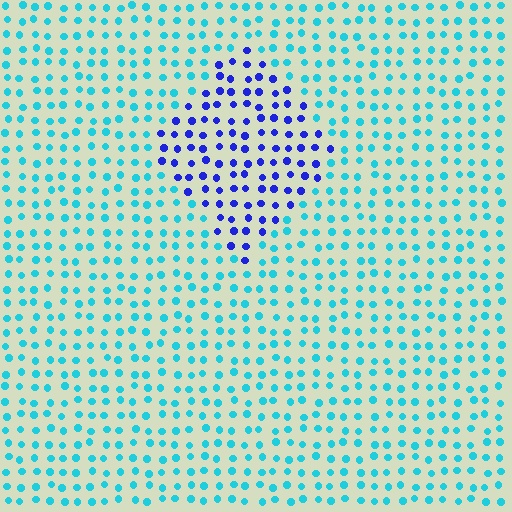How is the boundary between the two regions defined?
The boundary is defined purely by a slight shift in hue (about 54 degrees). Spacing, size, and orientation are identical on both sides.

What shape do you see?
I see a diamond.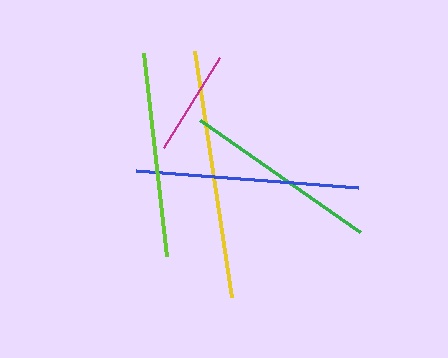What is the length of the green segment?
The green segment is approximately 195 pixels long.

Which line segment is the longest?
The yellow line is the longest at approximately 249 pixels.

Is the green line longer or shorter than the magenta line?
The green line is longer than the magenta line.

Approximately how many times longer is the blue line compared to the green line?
The blue line is approximately 1.1 times the length of the green line.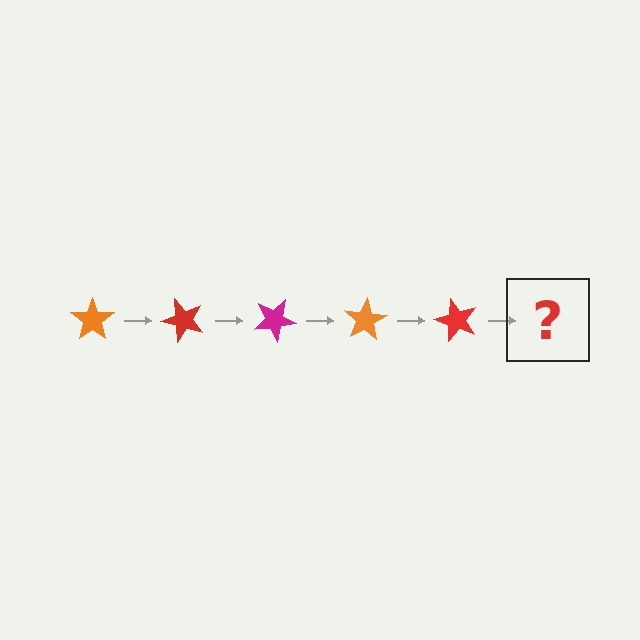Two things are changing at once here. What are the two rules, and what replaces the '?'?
The two rules are that it rotates 50 degrees each step and the color cycles through orange, red, and magenta. The '?' should be a magenta star, rotated 250 degrees from the start.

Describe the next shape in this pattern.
It should be a magenta star, rotated 250 degrees from the start.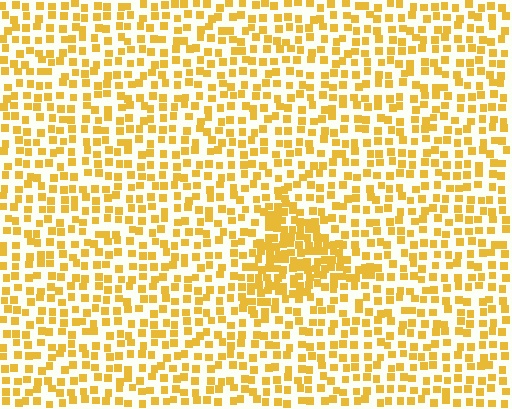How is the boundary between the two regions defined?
The boundary is defined by a change in element density (approximately 2.0x ratio). All elements are the same color, size, and shape.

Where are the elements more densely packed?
The elements are more densely packed inside the triangle boundary.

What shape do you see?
I see a triangle.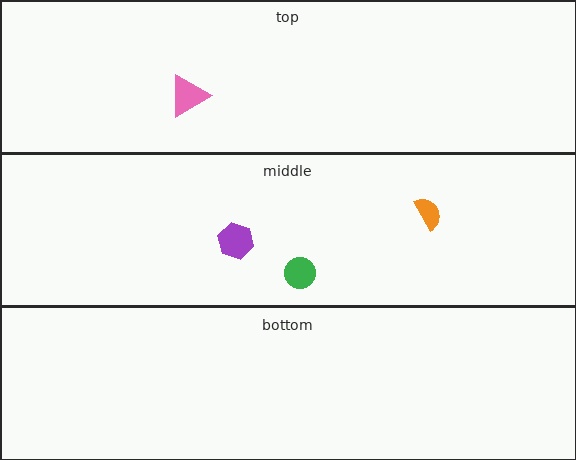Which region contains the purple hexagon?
The middle region.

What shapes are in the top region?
The pink triangle.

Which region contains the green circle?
The middle region.